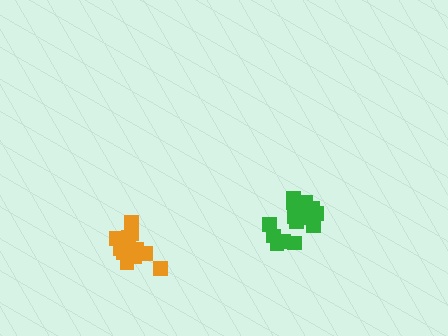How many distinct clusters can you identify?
There are 2 distinct clusters.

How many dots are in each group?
Group 1: 14 dots, Group 2: 13 dots (27 total).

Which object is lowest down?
The orange cluster is bottommost.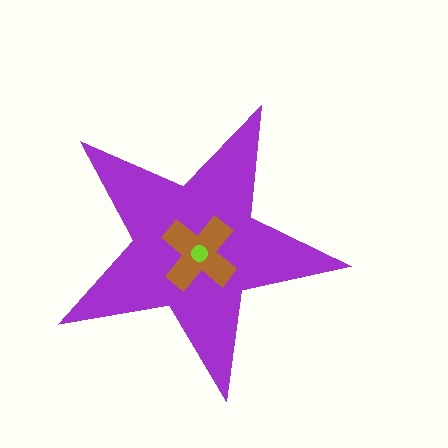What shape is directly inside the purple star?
The brown cross.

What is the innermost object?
The lime circle.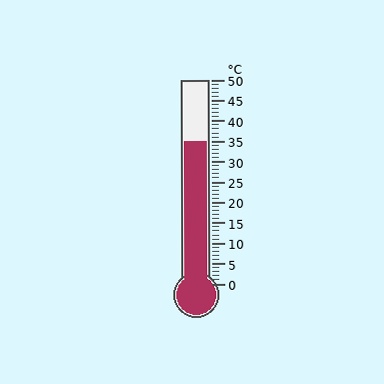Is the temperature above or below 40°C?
The temperature is below 40°C.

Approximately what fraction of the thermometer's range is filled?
The thermometer is filled to approximately 70% of its range.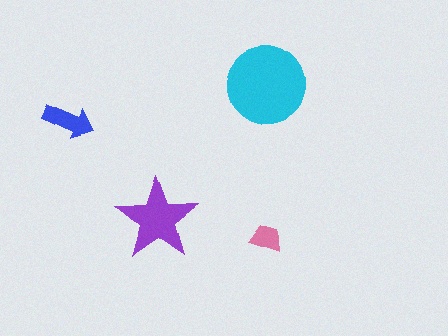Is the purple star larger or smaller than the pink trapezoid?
Larger.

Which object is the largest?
The cyan circle.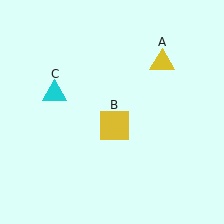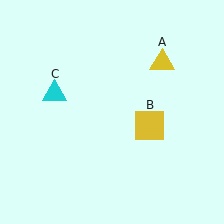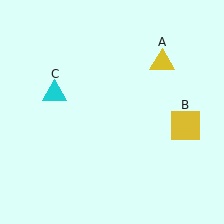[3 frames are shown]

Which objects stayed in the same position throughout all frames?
Yellow triangle (object A) and cyan triangle (object C) remained stationary.